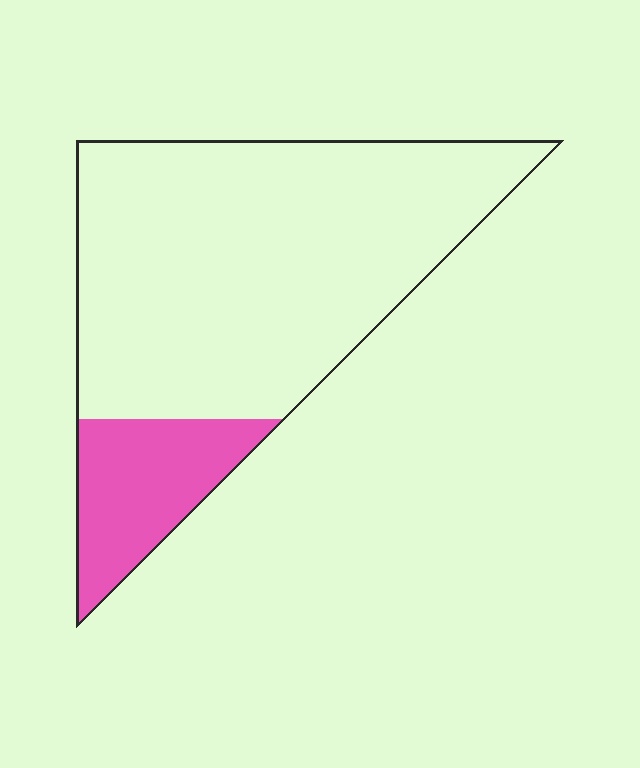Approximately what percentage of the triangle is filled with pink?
Approximately 20%.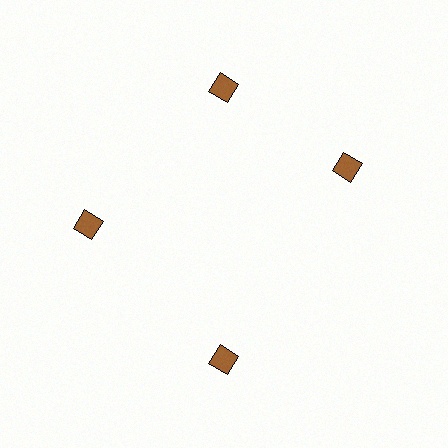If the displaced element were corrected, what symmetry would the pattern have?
It would have 4-fold rotational symmetry — the pattern would map onto itself every 90 degrees.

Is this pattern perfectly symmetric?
No. The 4 brown diamonds are arranged in a ring, but one element near the 3 o'clock position is rotated out of alignment along the ring, breaking the 4-fold rotational symmetry.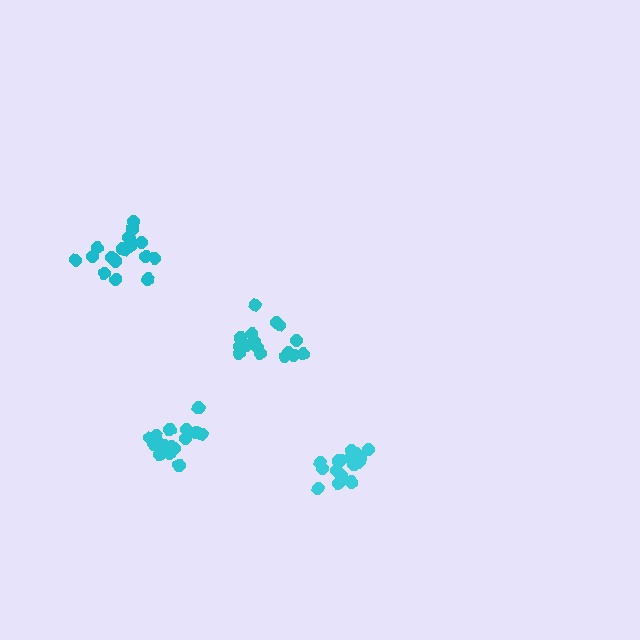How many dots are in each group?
Group 1: 16 dots, Group 2: 16 dots, Group 3: 19 dots, Group 4: 17 dots (68 total).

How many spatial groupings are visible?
There are 4 spatial groupings.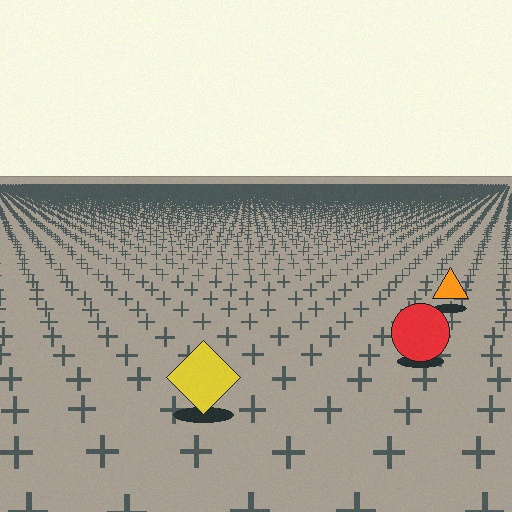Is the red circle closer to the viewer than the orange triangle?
Yes. The red circle is closer — you can tell from the texture gradient: the ground texture is coarser near it.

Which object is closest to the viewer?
The yellow diamond is closest. The texture marks near it are larger and more spread out.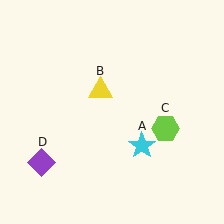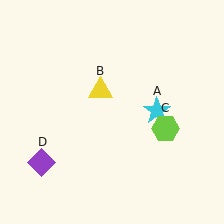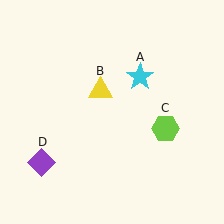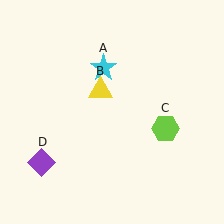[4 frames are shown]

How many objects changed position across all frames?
1 object changed position: cyan star (object A).